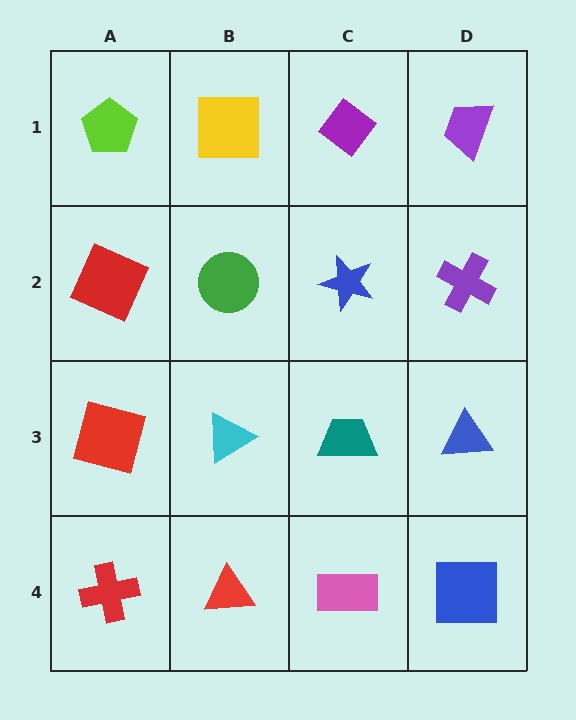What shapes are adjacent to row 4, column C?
A teal trapezoid (row 3, column C), a red triangle (row 4, column B), a blue square (row 4, column D).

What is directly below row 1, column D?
A purple cross.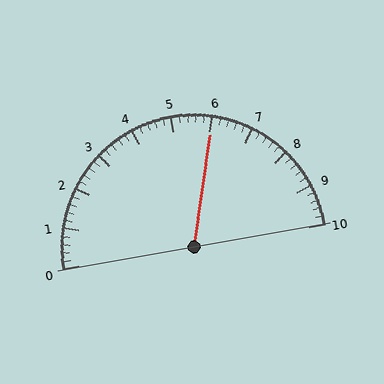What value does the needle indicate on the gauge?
The needle indicates approximately 6.0.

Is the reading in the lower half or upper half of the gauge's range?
The reading is in the upper half of the range (0 to 10).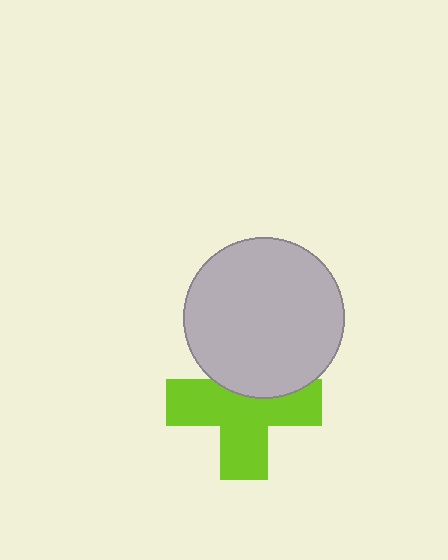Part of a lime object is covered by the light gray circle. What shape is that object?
It is a cross.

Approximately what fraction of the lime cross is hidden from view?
Roughly 32% of the lime cross is hidden behind the light gray circle.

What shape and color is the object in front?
The object in front is a light gray circle.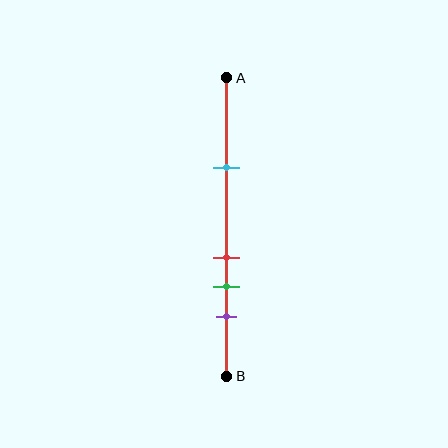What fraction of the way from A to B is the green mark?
The green mark is approximately 70% (0.7) of the way from A to B.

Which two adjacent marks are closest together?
The red and green marks are the closest adjacent pair.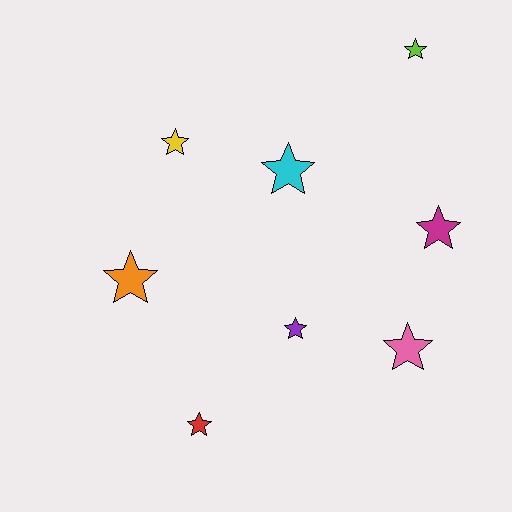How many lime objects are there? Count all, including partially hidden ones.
There is 1 lime object.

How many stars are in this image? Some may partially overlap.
There are 8 stars.